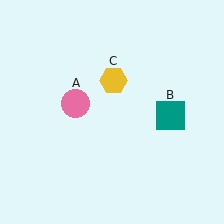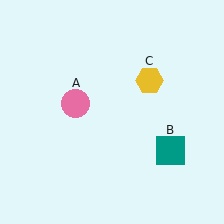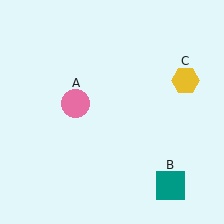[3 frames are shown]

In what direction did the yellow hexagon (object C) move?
The yellow hexagon (object C) moved right.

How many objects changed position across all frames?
2 objects changed position: teal square (object B), yellow hexagon (object C).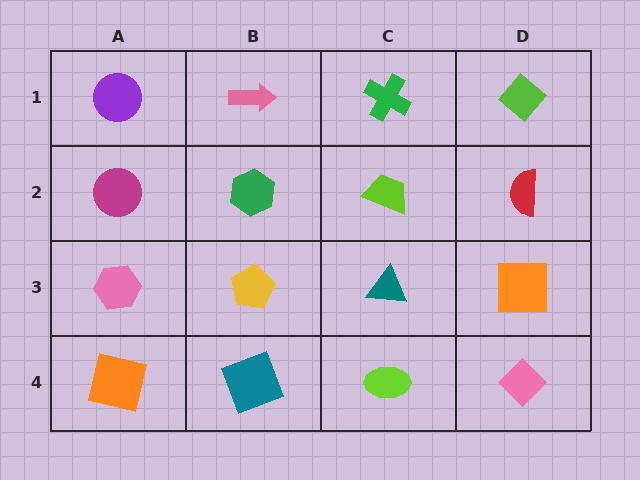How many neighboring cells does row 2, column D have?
3.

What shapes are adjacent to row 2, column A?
A purple circle (row 1, column A), a pink hexagon (row 3, column A), a green hexagon (row 2, column B).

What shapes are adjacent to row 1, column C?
A lime trapezoid (row 2, column C), a pink arrow (row 1, column B), a lime diamond (row 1, column D).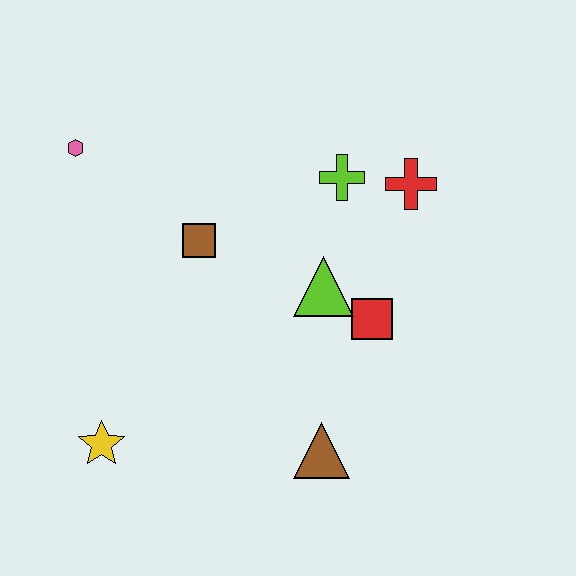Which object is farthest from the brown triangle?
The pink hexagon is farthest from the brown triangle.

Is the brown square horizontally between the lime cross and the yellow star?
Yes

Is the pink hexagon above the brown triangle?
Yes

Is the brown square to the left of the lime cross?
Yes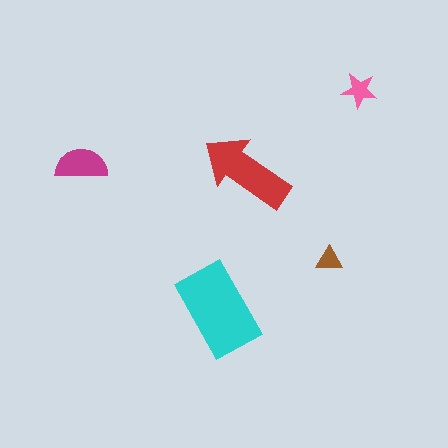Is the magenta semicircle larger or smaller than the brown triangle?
Larger.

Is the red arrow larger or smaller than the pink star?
Larger.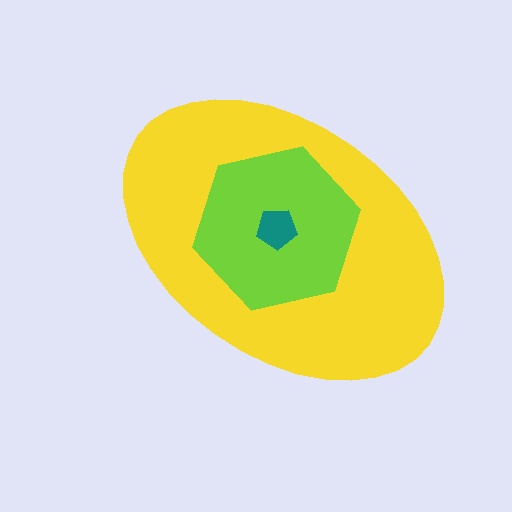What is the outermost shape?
The yellow ellipse.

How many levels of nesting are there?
3.